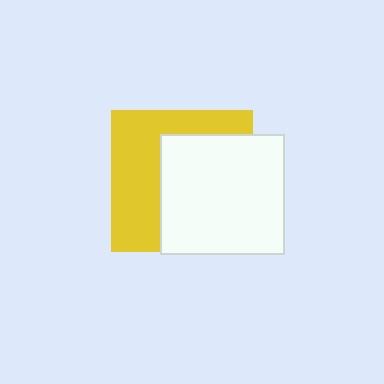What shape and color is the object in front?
The object in front is a white rectangle.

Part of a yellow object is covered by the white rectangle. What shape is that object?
It is a square.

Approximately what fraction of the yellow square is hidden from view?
Roughly 55% of the yellow square is hidden behind the white rectangle.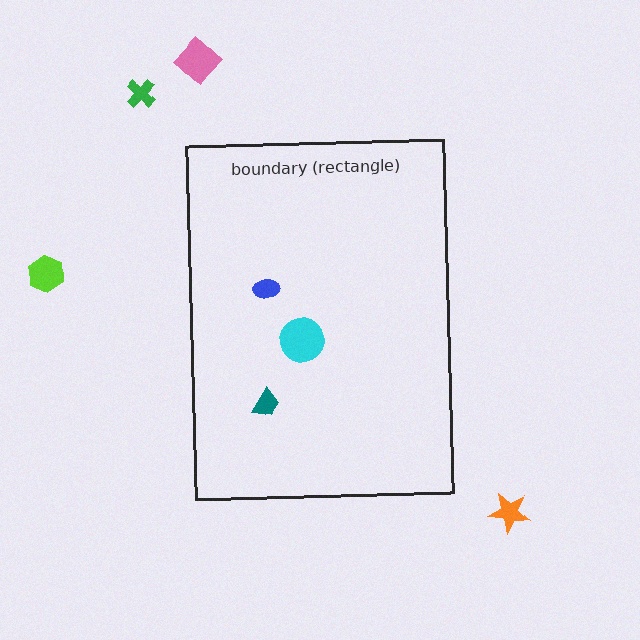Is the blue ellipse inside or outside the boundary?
Inside.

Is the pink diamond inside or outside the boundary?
Outside.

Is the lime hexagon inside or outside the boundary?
Outside.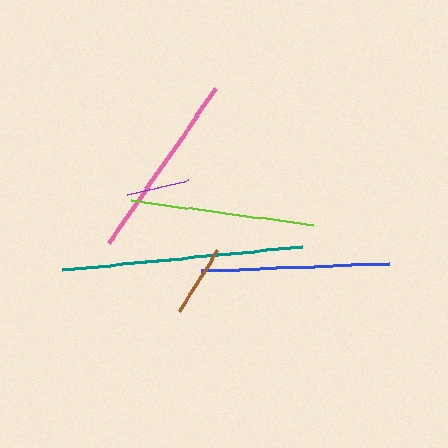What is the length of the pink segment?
The pink segment is approximately 188 pixels long.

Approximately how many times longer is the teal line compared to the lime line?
The teal line is approximately 1.3 times the length of the lime line.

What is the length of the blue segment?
The blue segment is approximately 189 pixels long.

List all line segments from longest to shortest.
From longest to shortest: teal, blue, pink, lime, brown, purple.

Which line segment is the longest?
The teal line is the longest at approximately 241 pixels.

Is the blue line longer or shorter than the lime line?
The blue line is longer than the lime line.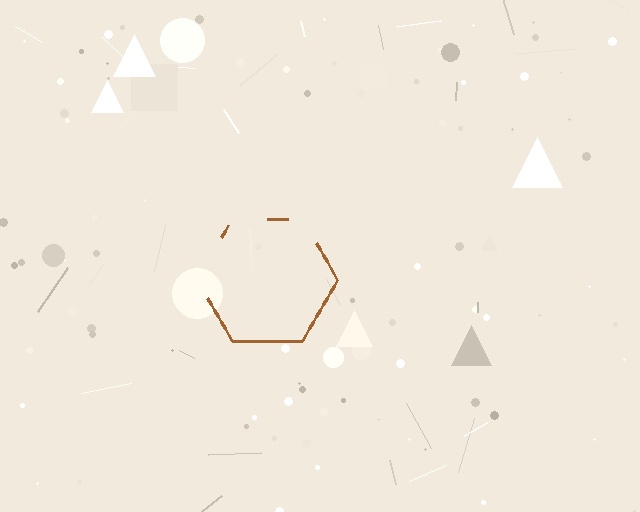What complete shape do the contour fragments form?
The contour fragments form a hexagon.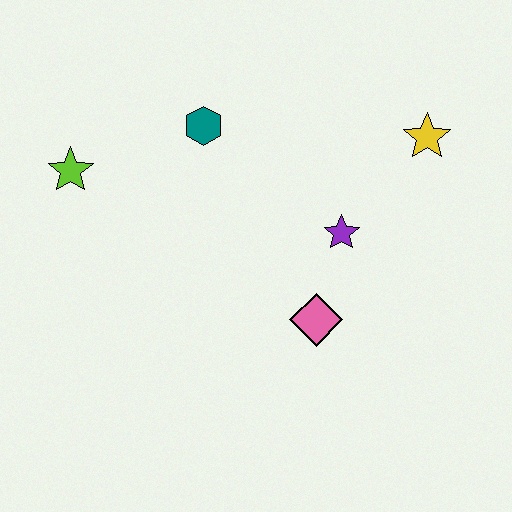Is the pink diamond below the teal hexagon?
Yes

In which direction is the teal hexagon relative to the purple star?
The teal hexagon is to the left of the purple star.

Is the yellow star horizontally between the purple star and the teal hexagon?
No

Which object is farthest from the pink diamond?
The lime star is farthest from the pink diamond.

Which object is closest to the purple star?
The pink diamond is closest to the purple star.